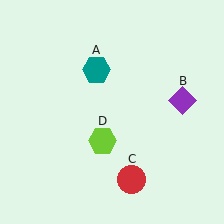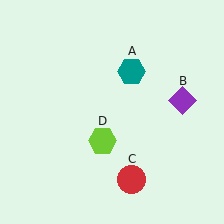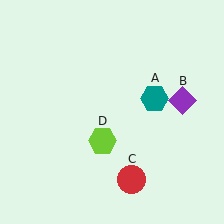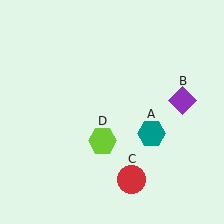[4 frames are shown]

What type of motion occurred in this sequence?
The teal hexagon (object A) rotated clockwise around the center of the scene.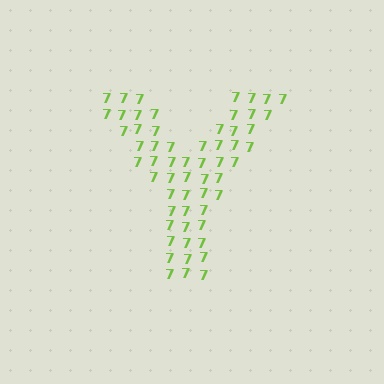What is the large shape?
The large shape is the letter Y.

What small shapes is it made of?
It is made of small digit 7's.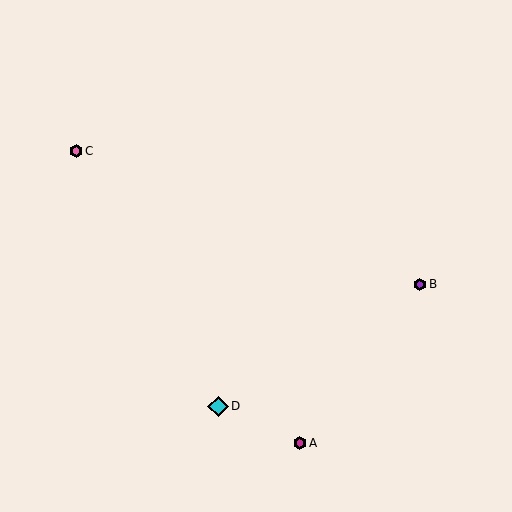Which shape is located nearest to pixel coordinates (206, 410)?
The cyan diamond (labeled D) at (218, 406) is nearest to that location.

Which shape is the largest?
The cyan diamond (labeled D) is the largest.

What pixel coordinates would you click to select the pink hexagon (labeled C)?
Click at (76, 151) to select the pink hexagon C.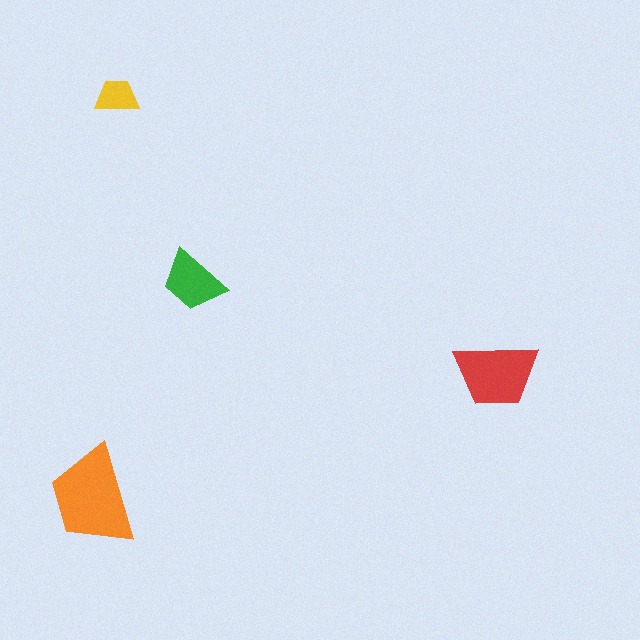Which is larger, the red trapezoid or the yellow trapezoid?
The red one.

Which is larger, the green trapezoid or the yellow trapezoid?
The green one.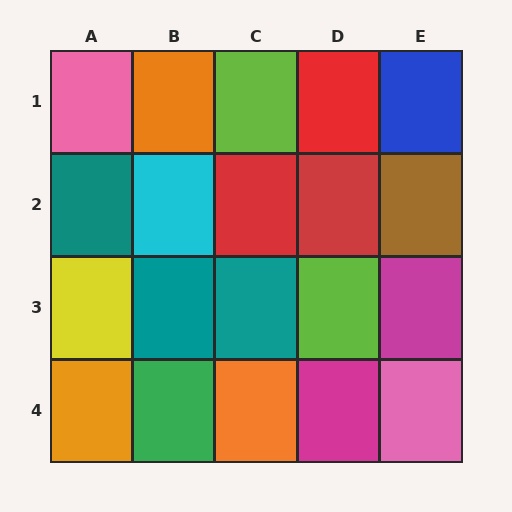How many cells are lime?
2 cells are lime.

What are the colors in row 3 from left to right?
Yellow, teal, teal, lime, magenta.